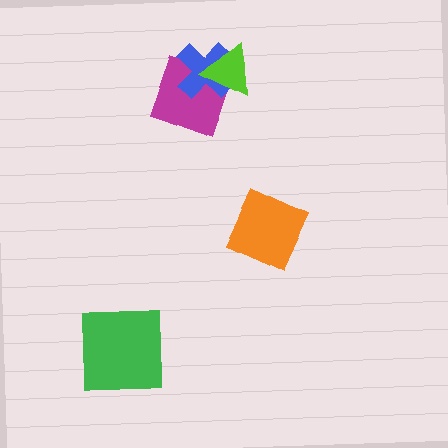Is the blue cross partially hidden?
Yes, it is partially covered by another shape.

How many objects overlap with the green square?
0 objects overlap with the green square.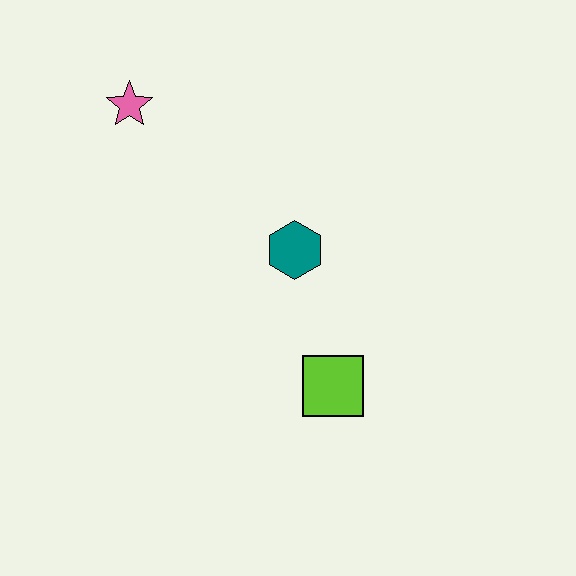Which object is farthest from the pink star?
The lime square is farthest from the pink star.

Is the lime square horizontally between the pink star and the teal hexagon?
No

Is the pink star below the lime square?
No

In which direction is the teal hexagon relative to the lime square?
The teal hexagon is above the lime square.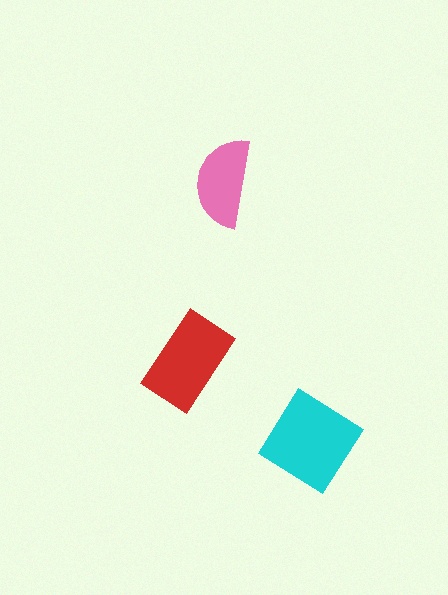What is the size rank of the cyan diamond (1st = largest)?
1st.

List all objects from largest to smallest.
The cyan diamond, the red rectangle, the pink semicircle.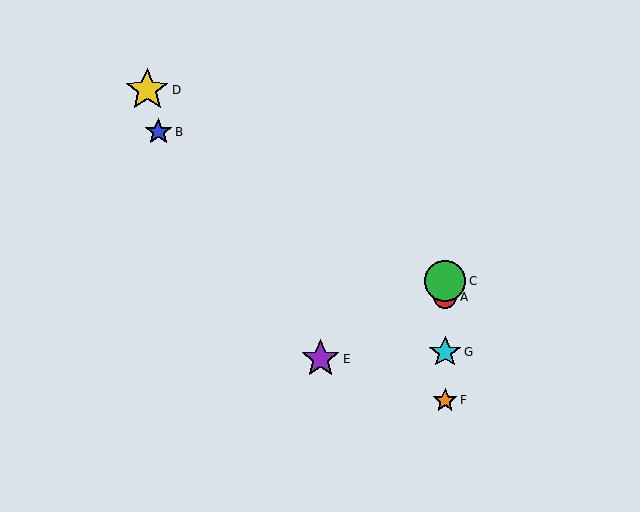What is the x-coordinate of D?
Object D is at x≈147.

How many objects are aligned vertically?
4 objects (A, C, F, G) are aligned vertically.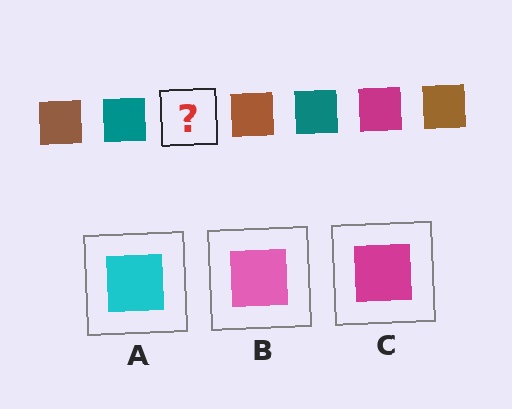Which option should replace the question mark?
Option C.